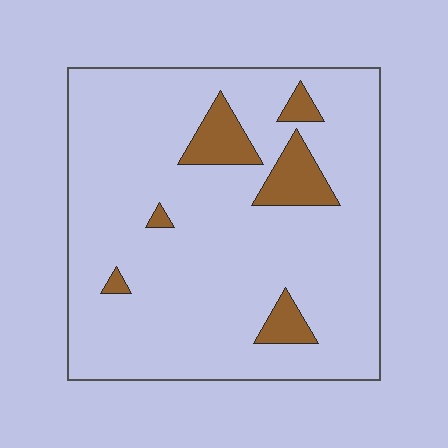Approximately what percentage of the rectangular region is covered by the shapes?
Approximately 10%.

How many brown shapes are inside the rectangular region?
6.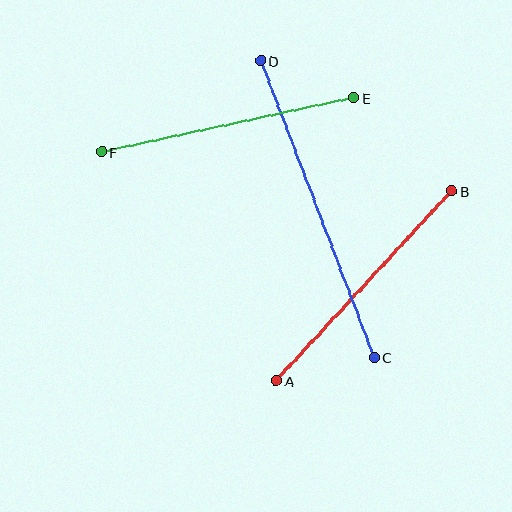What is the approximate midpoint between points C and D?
The midpoint is at approximately (317, 209) pixels.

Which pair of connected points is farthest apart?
Points C and D are farthest apart.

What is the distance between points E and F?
The distance is approximately 258 pixels.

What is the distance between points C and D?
The distance is approximately 317 pixels.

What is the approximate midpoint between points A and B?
The midpoint is at approximately (364, 286) pixels.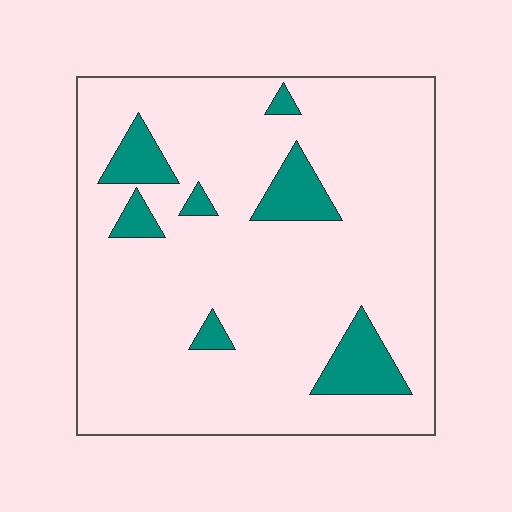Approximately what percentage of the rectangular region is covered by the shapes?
Approximately 10%.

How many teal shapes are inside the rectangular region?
7.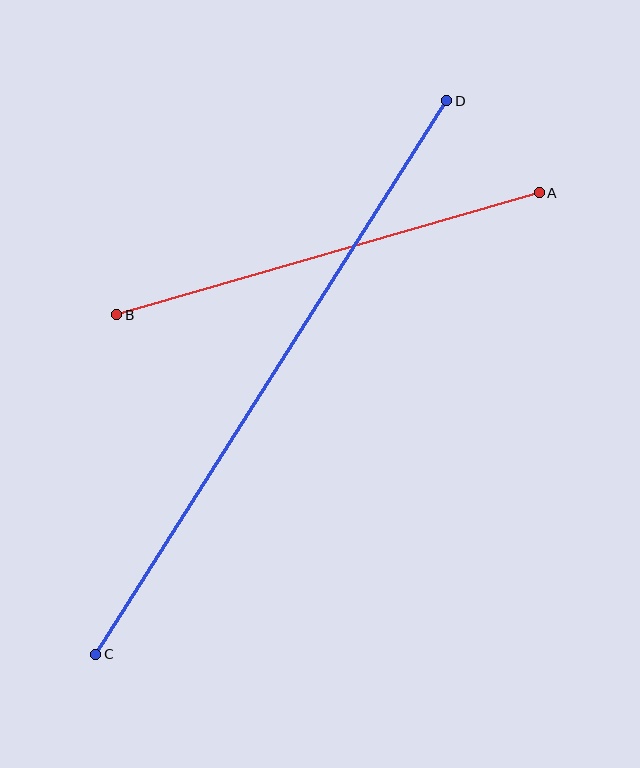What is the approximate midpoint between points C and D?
The midpoint is at approximately (271, 377) pixels.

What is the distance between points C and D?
The distance is approximately 656 pixels.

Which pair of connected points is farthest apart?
Points C and D are farthest apart.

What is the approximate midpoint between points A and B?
The midpoint is at approximately (328, 254) pixels.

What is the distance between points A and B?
The distance is approximately 440 pixels.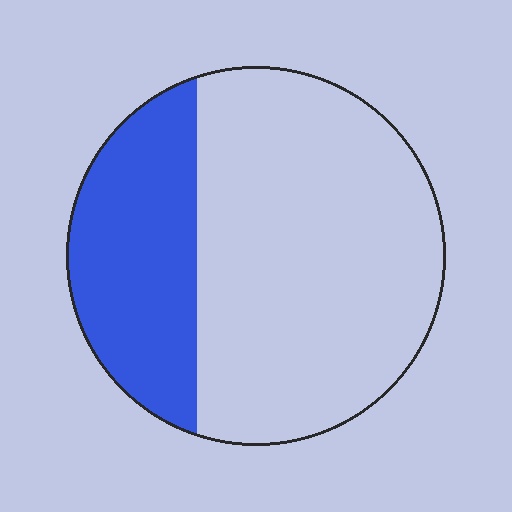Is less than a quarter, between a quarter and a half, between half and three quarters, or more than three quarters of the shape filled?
Between a quarter and a half.